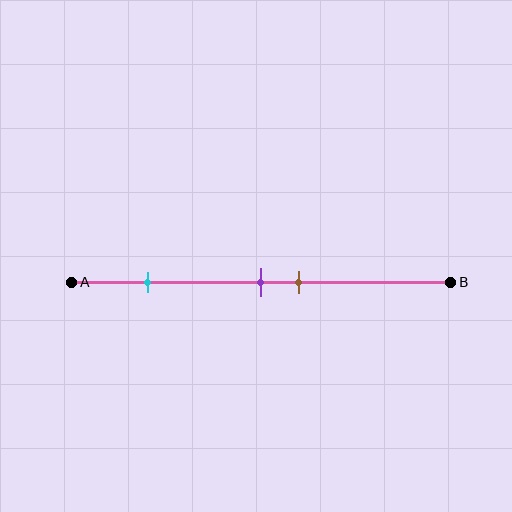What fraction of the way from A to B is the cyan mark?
The cyan mark is approximately 20% (0.2) of the way from A to B.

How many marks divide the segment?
There are 3 marks dividing the segment.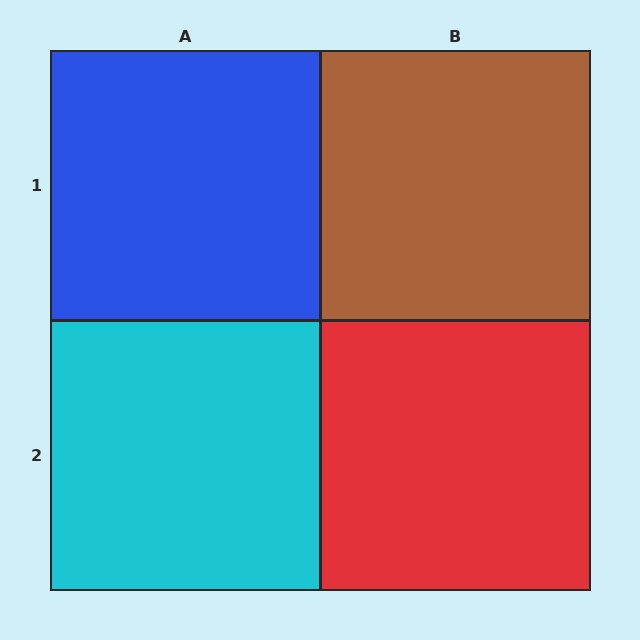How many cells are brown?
1 cell is brown.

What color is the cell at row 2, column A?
Cyan.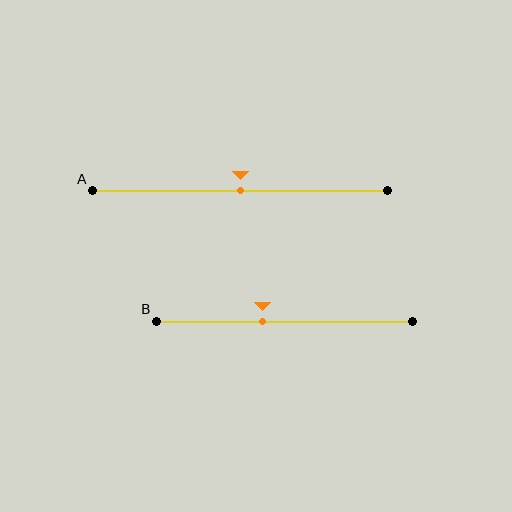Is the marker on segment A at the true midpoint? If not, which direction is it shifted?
Yes, the marker on segment A is at the true midpoint.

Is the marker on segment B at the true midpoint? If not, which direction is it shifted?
No, the marker on segment B is shifted to the left by about 9% of the segment length.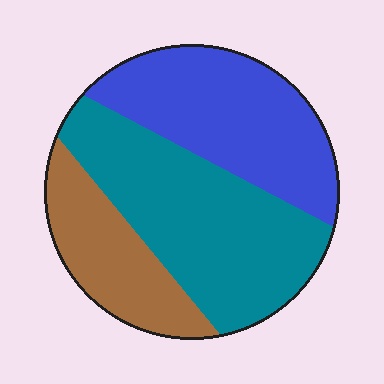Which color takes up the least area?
Brown, at roughly 20%.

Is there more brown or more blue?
Blue.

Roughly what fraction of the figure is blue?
Blue takes up about one third (1/3) of the figure.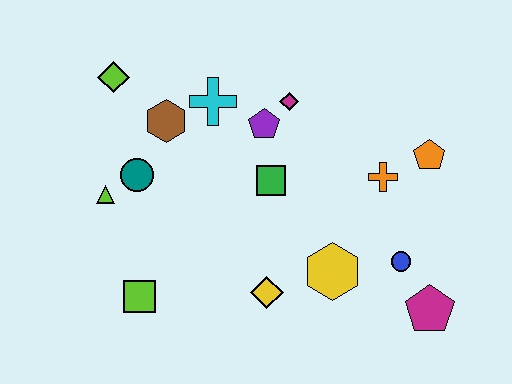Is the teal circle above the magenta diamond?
No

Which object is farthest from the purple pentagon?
The magenta pentagon is farthest from the purple pentagon.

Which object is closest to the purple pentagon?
The magenta diamond is closest to the purple pentagon.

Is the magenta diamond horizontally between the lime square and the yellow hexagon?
Yes